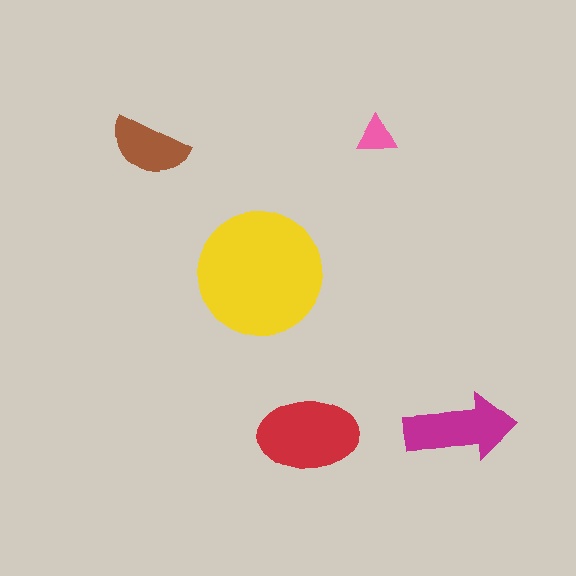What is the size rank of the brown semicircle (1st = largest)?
4th.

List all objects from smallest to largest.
The pink triangle, the brown semicircle, the magenta arrow, the red ellipse, the yellow circle.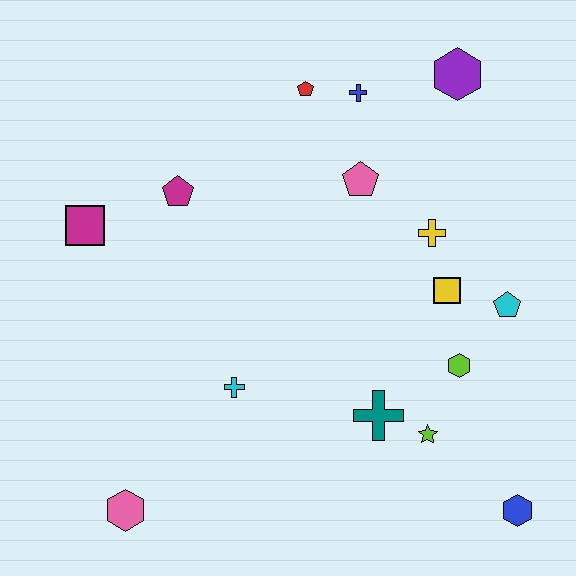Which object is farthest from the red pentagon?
The blue hexagon is farthest from the red pentagon.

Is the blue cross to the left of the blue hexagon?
Yes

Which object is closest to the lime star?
The teal cross is closest to the lime star.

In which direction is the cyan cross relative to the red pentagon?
The cyan cross is below the red pentagon.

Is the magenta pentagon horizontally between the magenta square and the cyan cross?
Yes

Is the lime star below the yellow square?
Yes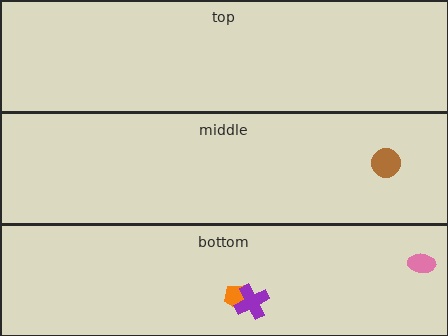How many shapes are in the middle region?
1.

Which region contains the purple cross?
The bottom region.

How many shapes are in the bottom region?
3.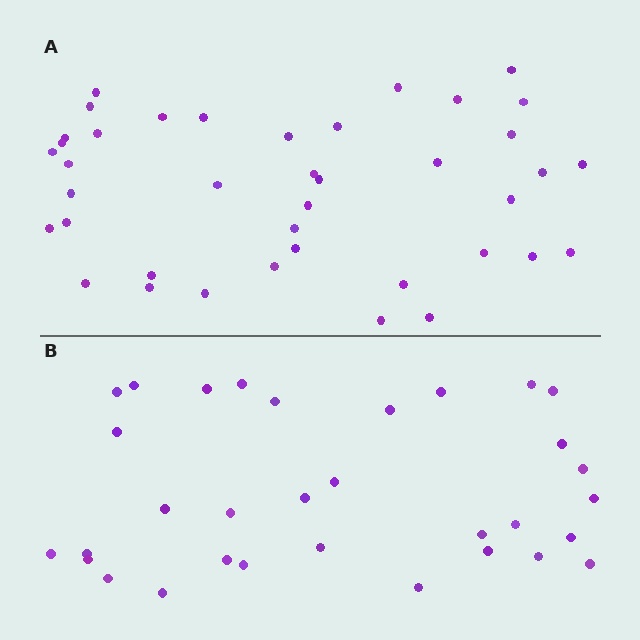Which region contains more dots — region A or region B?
Region A (the top region) has more dots.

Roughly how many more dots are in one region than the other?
Region A has roughly 8 or so more dots than region B.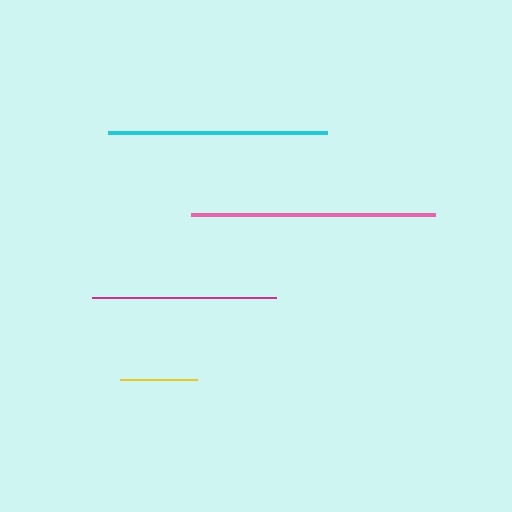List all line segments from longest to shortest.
From longest to shortest: pink, cyan, magenta, yellow.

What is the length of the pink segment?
The pink segment is approximately 244 pixels long.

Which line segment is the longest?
The pink line is the longest at approximately 244 pixels.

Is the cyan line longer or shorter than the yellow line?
The cyan line is longer than the yellow line.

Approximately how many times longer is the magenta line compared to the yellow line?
The magenta line is approximately 2.4 times the length of the yellow line.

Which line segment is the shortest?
The yellow line is the shortest at approximately 77 pixels.